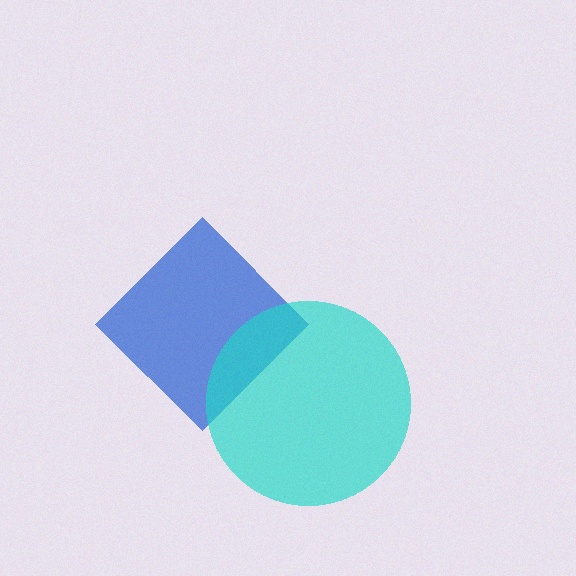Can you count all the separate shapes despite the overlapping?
Yes, there are 2 separate shapes.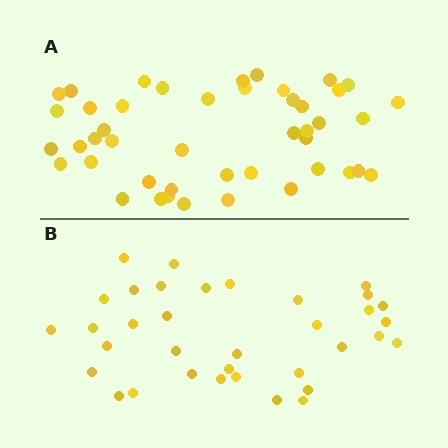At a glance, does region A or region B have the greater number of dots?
Region A (the top region) has more dots.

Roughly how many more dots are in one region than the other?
Region A has roughly 10 or so more dots than region B.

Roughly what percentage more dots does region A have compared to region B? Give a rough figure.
About 30% more.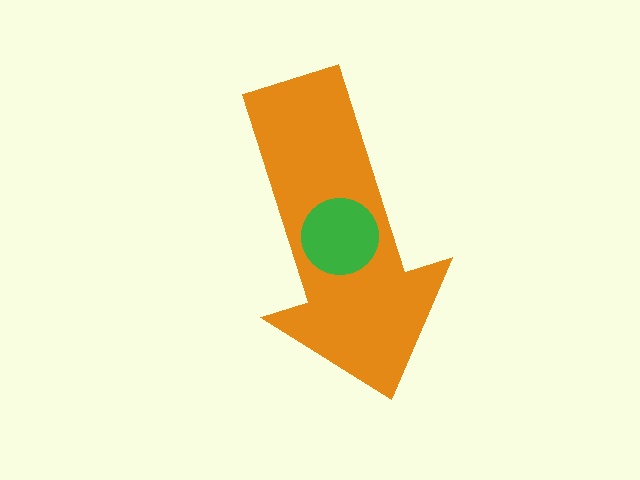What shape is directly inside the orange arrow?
The green circle.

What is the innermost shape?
The green circle.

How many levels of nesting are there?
2.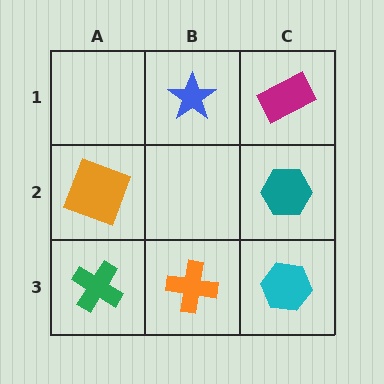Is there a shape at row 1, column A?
No, that cell is empty.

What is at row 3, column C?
A cyan hexagon.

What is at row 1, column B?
A blue star.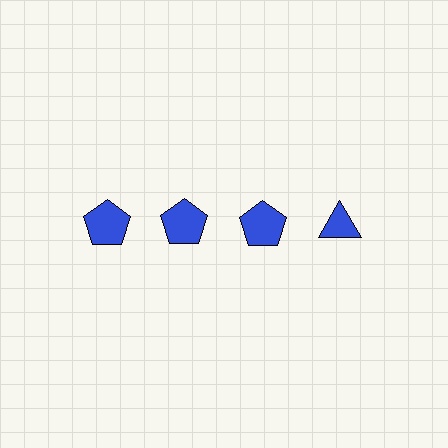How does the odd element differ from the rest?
It has a different shape: triangle instead of pentagon.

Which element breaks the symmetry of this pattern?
The blue triangle in the top row, second from right column breaks the symmetry. All other shapes are blue pentagons.